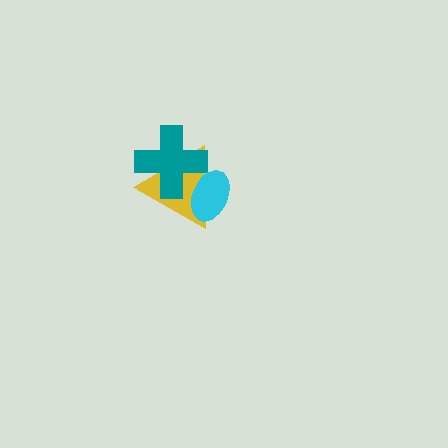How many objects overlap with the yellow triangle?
2 objects overlap with the yellow triangle.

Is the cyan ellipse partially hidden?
No, no other shape covers it.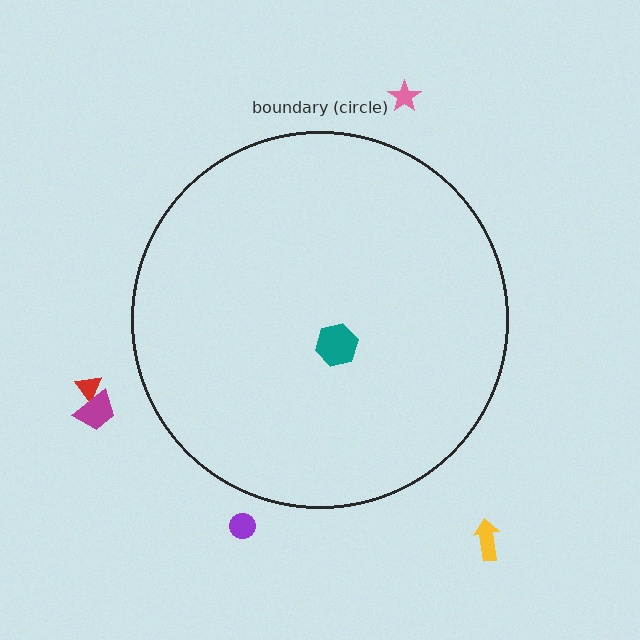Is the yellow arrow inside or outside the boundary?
Outside.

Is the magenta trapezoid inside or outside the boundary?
Outside.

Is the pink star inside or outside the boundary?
Outside.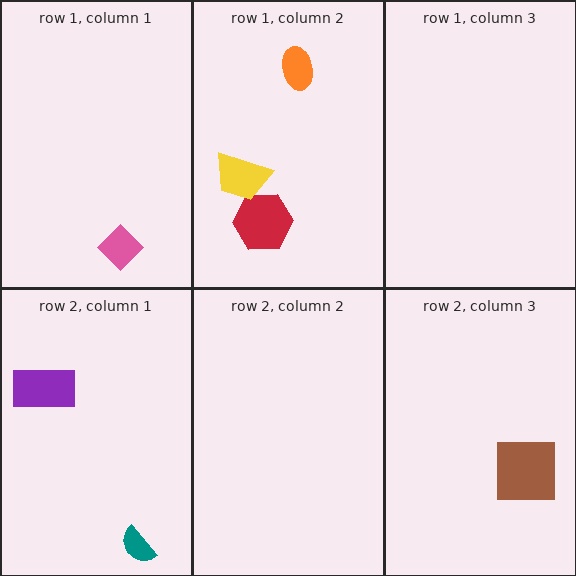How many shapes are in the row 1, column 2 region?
3.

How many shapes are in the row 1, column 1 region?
1.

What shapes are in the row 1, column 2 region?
The orange ellipse, the red hexagon, the yellow trapezoid.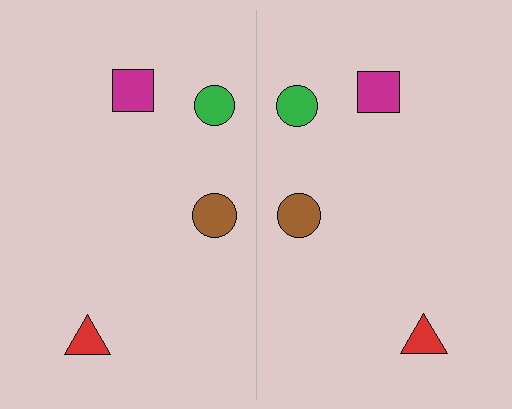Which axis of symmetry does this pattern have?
The pattern has a vertical axis of symmetry running through the center of the image.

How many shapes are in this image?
There are 8 shapes in this image.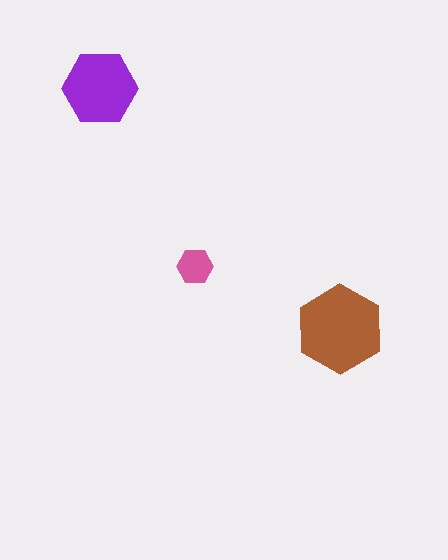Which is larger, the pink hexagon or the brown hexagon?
The brown one.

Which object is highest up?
The purple hexagon is topmost.